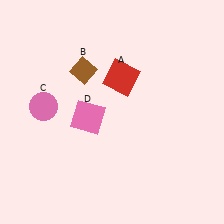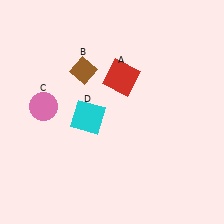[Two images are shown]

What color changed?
The square (D) changed from pink in Image 1 to cyan in Image 2.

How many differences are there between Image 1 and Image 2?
There is 1 difference between the two images.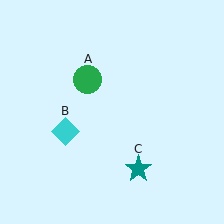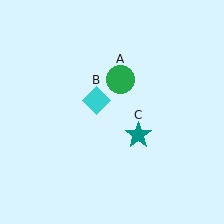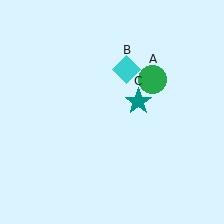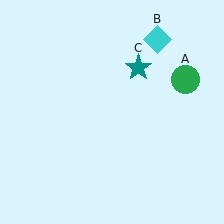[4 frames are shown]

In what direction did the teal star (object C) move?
The teal star (object C) moved up.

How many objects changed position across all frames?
3 objects changed position: green circle (object A), cyan diamond (object B), teal star (object C).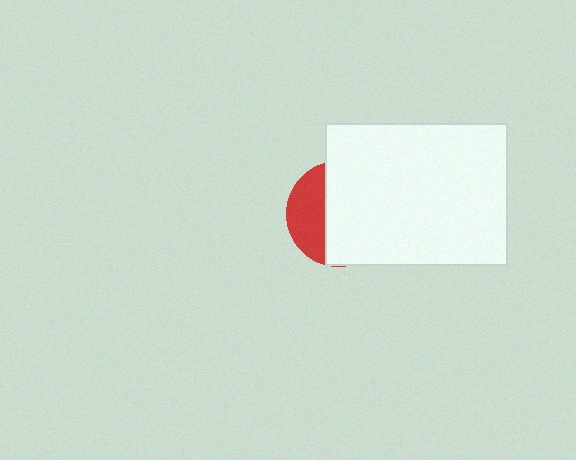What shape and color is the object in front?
The object in front is a white rectangle.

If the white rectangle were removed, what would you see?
You would see the complete red circle.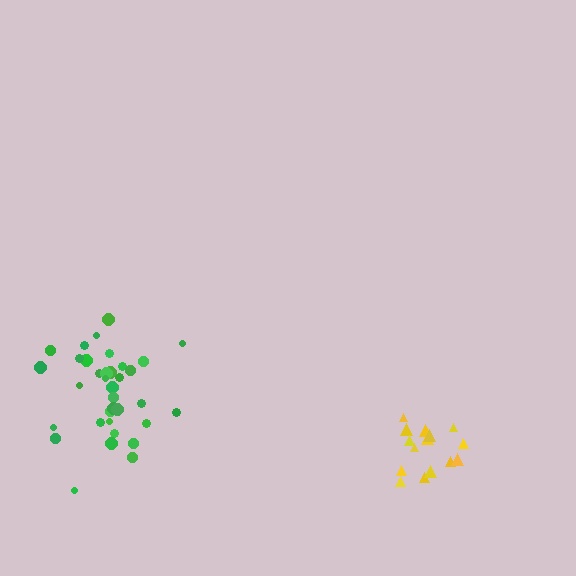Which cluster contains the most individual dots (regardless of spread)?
Green (35).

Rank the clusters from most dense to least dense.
yellow, green.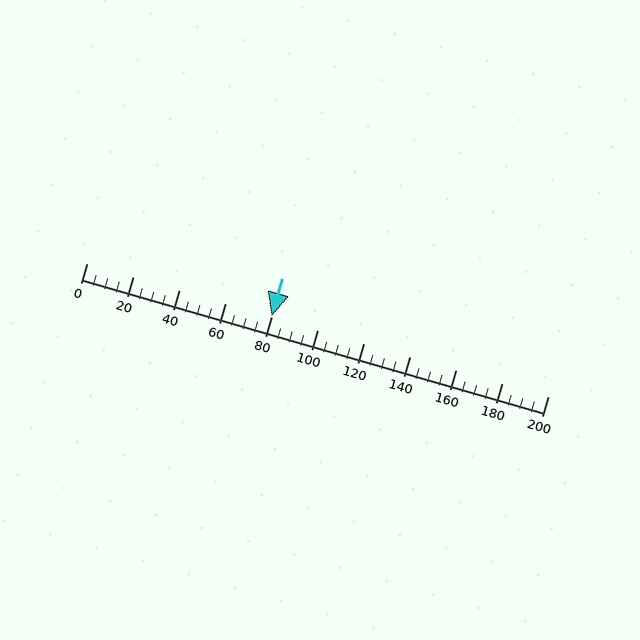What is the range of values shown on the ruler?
The ruler shows values from 0 to 200.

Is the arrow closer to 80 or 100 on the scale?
The arrow is closer to 80.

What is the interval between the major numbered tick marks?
The major tick marks are spaced 20 units apart.